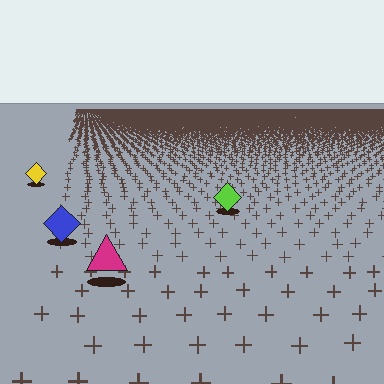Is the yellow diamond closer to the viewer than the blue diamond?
No. The blue diamond is closer — you can tell from the texture gradient: the ground texture is coarser near it.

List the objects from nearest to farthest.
From nearest to farthest: the magenta triangle, the blue diamond, the lime diamond, the yellow diamond.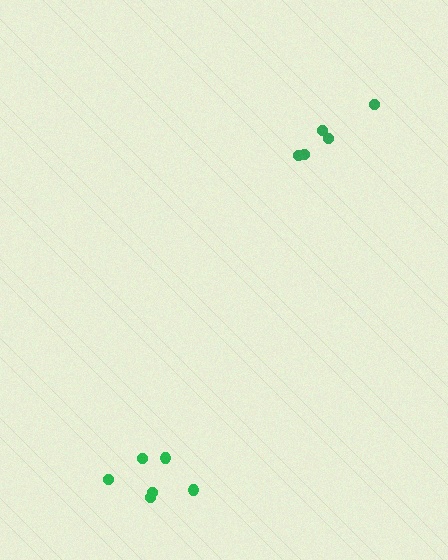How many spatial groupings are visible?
There are 2 spatial groupings.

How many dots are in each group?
Group 1: 6 dots, Group 2: 5 dots (11 total).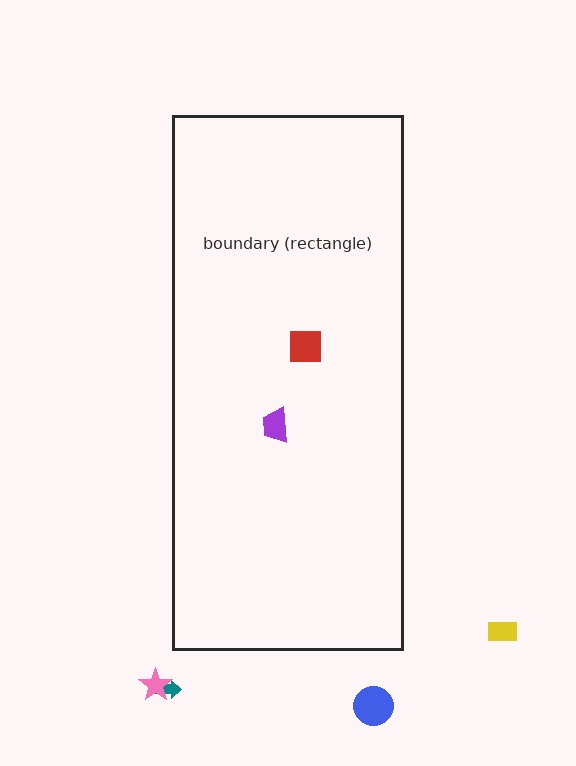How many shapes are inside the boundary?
2 inside, 4 outside.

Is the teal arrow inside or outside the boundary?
Outside.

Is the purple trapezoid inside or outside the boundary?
Inside.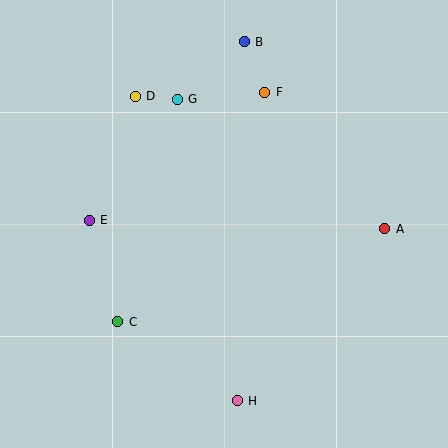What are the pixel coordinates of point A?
Point A is at (385, 229).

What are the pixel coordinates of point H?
Point H is at (237, 401).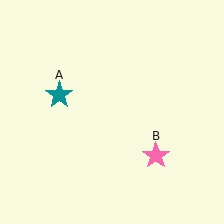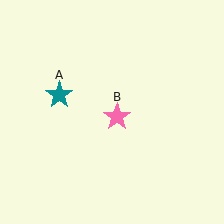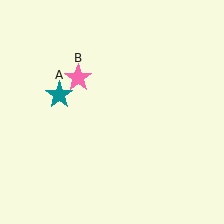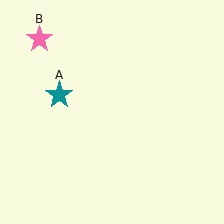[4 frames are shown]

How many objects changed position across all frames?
1 object changed position: pink star (object B).